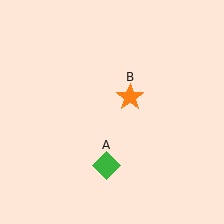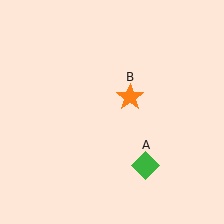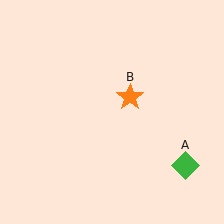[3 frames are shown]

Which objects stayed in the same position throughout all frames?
Orange star (object B) remained stationary.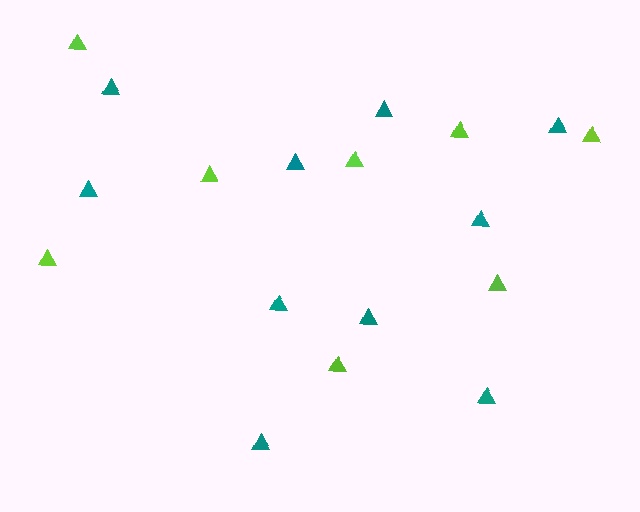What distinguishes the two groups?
There are 2 groups: one group of teal triangles (10) and one group of lime triangles (8).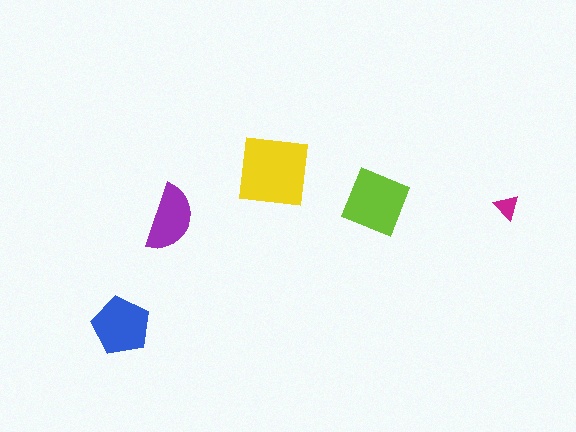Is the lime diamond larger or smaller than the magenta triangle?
Larger.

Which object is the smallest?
The magenta triangle.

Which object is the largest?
The yellow square.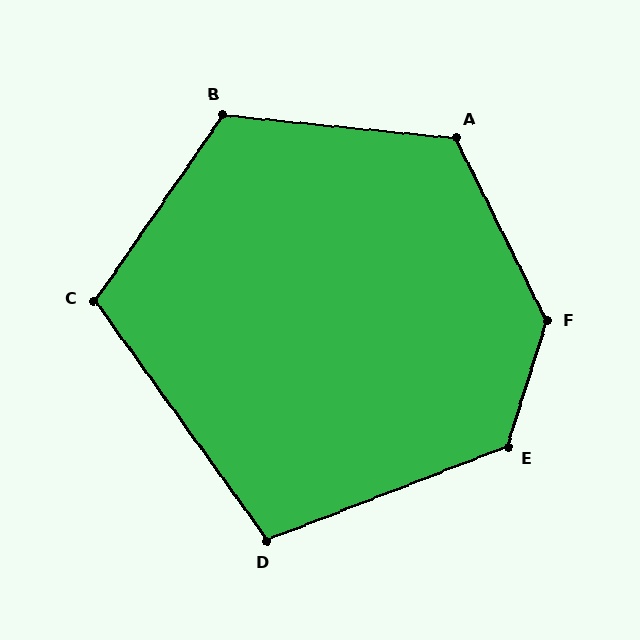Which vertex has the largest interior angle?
F, at approximately 136 degrees.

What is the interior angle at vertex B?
Approximately 119 degrees (obtuse).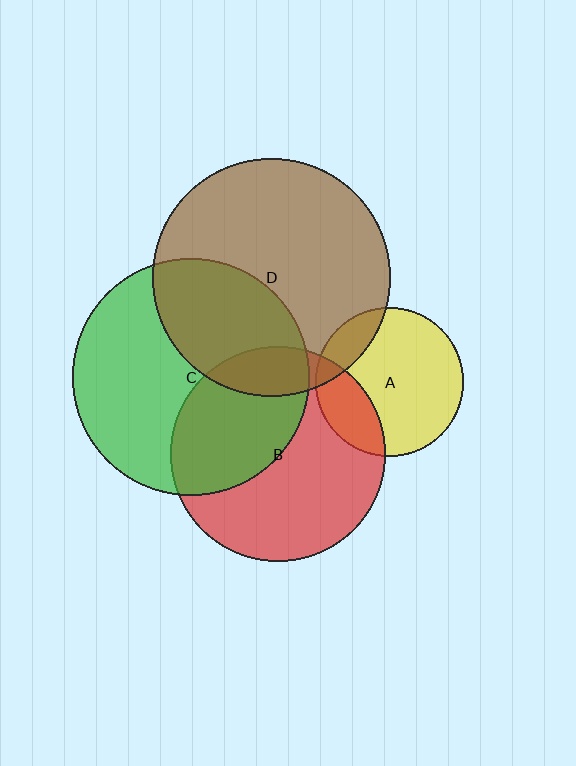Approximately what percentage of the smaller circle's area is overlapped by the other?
Approximately 15%.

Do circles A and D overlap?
Yes.